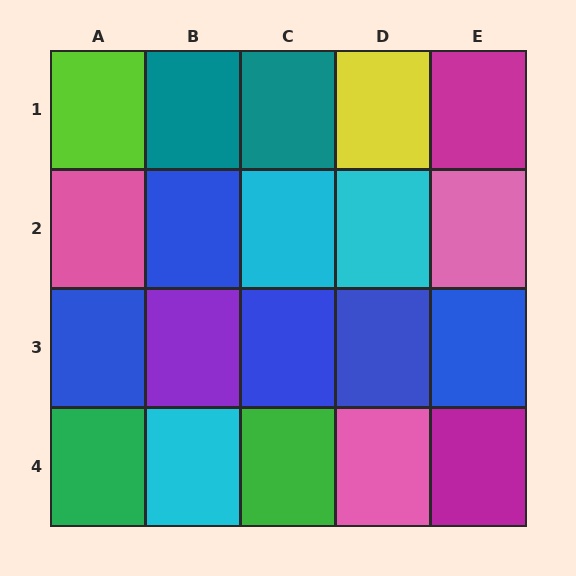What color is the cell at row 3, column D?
Blue.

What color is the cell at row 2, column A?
Pink.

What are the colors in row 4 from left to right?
Green, cyan, green, pink, magenta.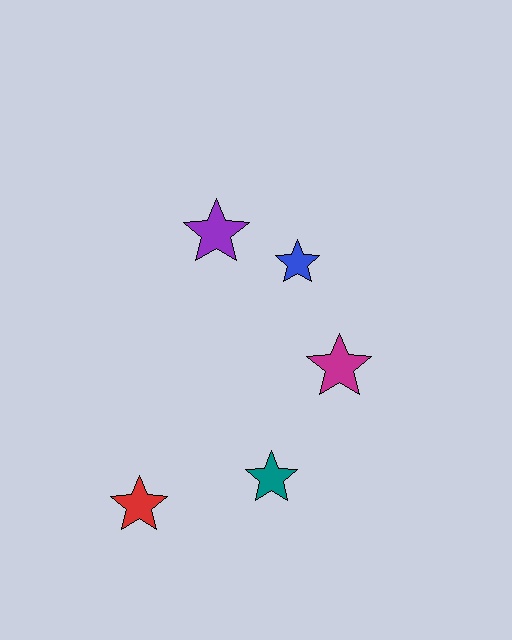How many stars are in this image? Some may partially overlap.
There are 5 stars.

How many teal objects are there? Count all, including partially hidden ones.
There is 1 teal object.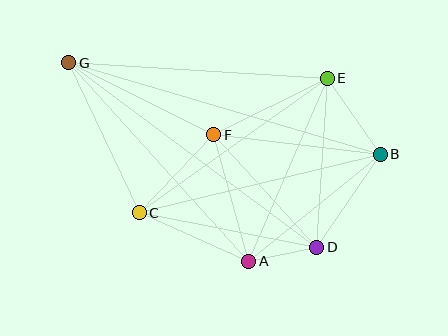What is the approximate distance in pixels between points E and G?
The distance between E and G is approximately 259 pixels.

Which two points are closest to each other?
Points A and D are closest to each other.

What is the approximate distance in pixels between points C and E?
The distance between C and E is approximately 231 pixels.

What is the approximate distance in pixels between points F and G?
The distance between F and G is approximately 162 pixels.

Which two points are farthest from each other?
Points B and G are farthest from each other.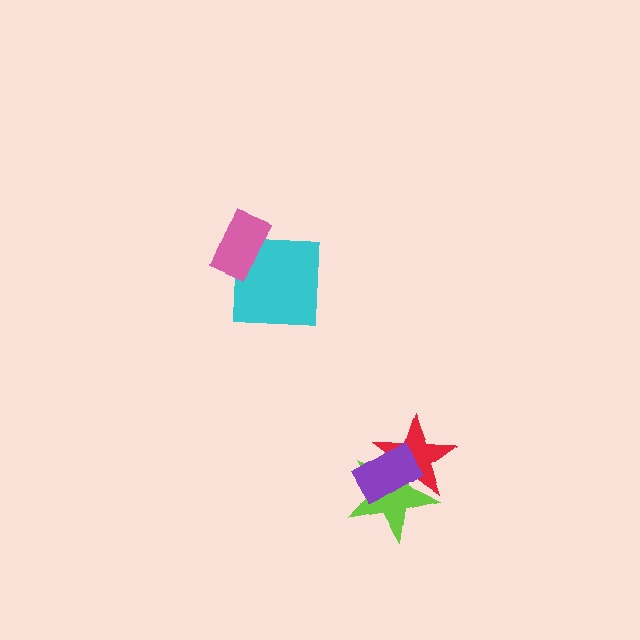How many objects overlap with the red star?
2 objects overlap with the red star.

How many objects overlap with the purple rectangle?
2 objects overlap with the purple rectangle.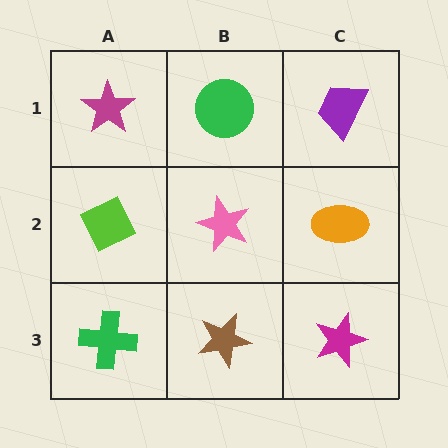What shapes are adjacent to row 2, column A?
A magenta star (row 1, column A), a green cross (row 3, column A), a pink star (row 2, column B).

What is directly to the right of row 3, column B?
A magenta star.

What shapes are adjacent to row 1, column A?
A lime diamond (row 2, column A), a green circle (row 1, column B).